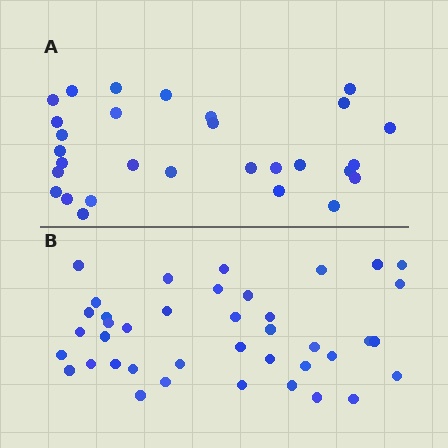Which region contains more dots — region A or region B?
Region B (the bottom region) has more dots.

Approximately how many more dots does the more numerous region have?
Region B has roughly 12 or so more dots than region A.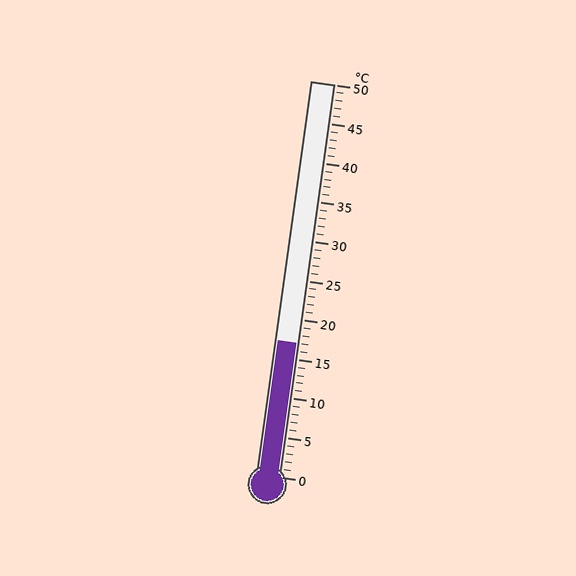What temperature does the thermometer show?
The thermometer shows approximately 17°C.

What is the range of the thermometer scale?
The thermometer scale ranges from 0°C to 50°C.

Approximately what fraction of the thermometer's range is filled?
The thermometer is filled to approximately 35% of its range.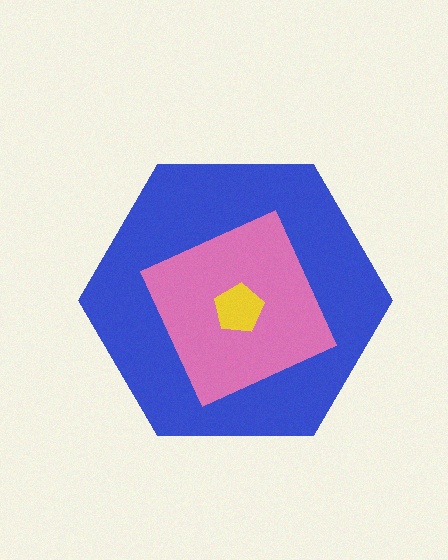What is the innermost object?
The yellow pentagon.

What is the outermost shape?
The blue hexagon.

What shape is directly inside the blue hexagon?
The pink diamond.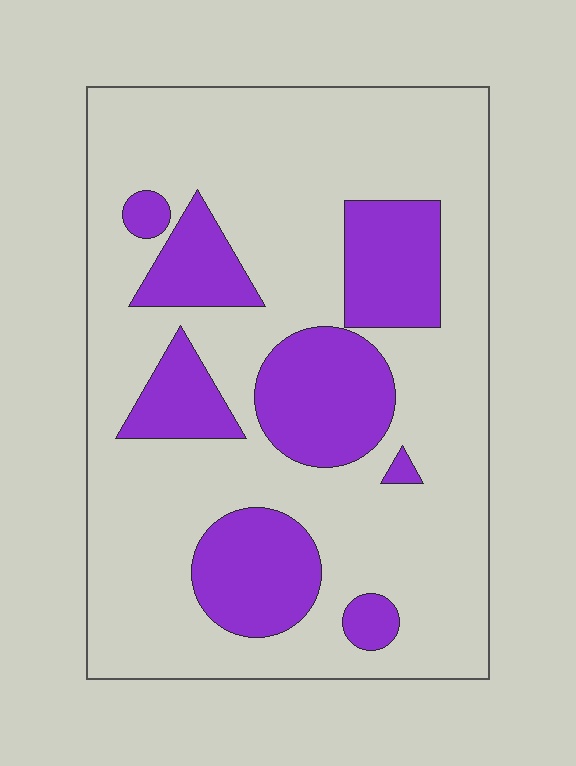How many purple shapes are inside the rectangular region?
8.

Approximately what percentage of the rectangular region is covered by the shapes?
Approximately 25%.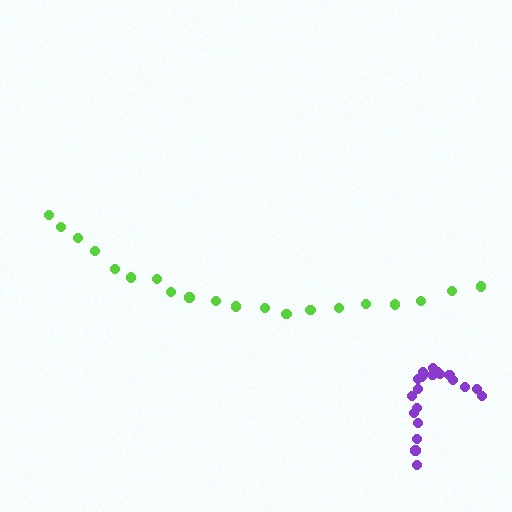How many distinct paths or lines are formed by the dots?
There are 2 distinct paths.